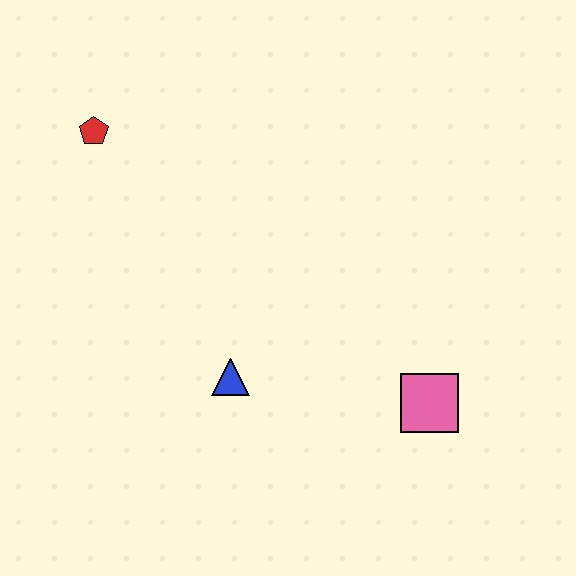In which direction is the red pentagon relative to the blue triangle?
The red pentagon is above the blue triangle.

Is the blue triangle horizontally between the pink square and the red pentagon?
Yes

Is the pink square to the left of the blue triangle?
No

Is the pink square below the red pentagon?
Yes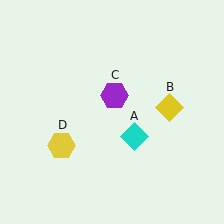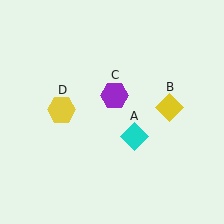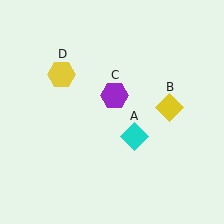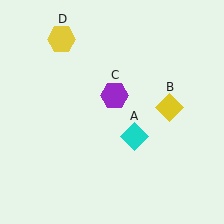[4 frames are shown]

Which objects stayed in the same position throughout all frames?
Cyan diamond (object A) and yellow diamond (object B) and purple hexagon (object C) remained stationary.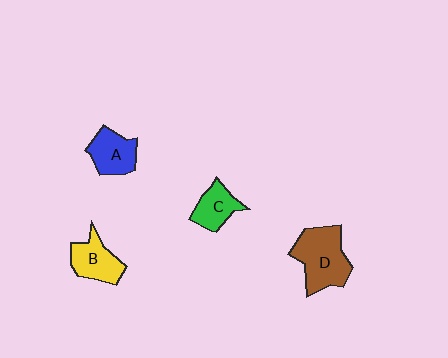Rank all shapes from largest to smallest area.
From largest to smallest: D (brown), B (yellow), A (blue), C (green).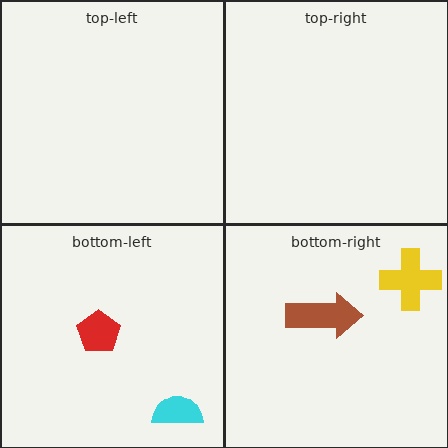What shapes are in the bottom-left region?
The red pentagon, the cyan semicircle.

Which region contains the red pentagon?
The bottom-left region.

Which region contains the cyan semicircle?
The bottom-left region.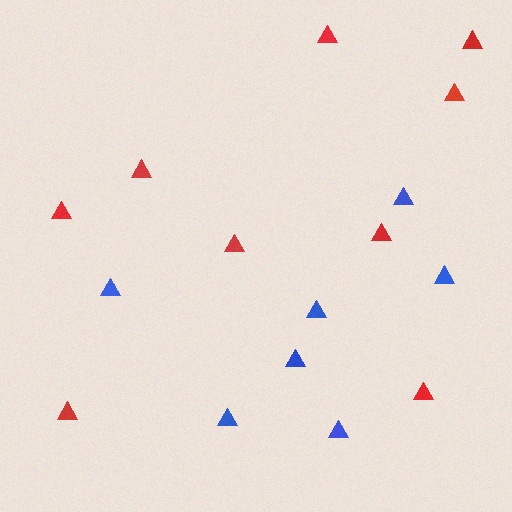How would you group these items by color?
There are 2 groups: one group of red triangles (9) and one group of blue triangles (7).